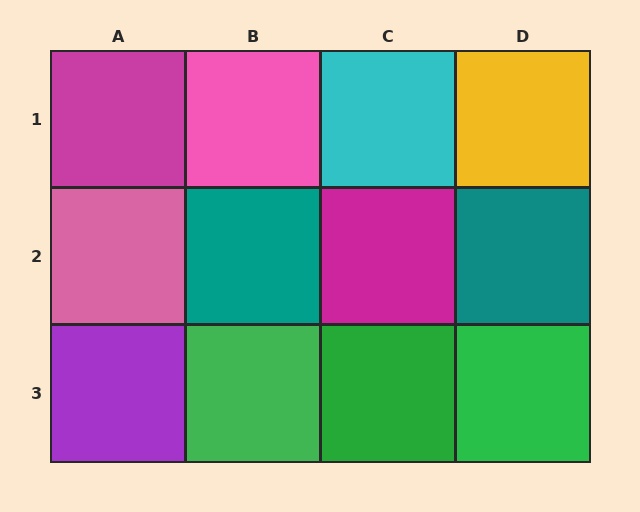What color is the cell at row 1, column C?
Cyan.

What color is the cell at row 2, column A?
Pink.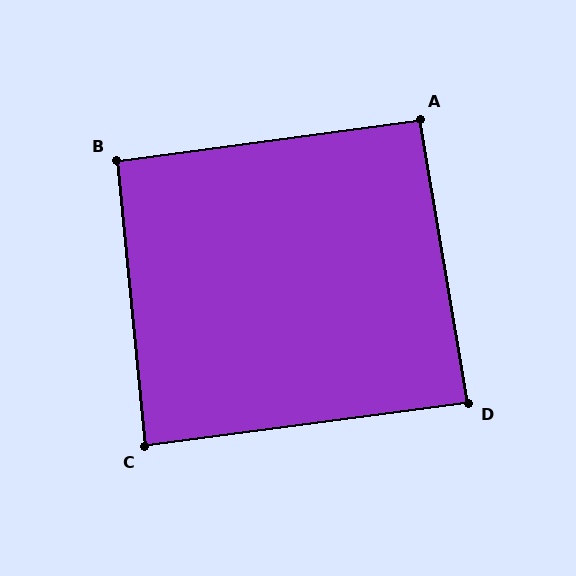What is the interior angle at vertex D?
Approximately 88 degrees (approximately right).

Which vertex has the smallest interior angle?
C, at approximately 88 degrees.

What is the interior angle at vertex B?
Approximately 92 degrees (approximately right).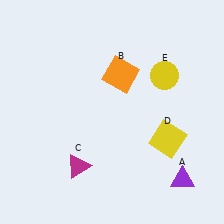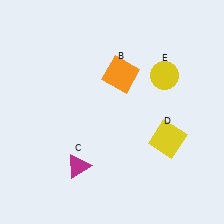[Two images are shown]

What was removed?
The purple triangle (A) was removed in Image 2.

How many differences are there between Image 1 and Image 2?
There is 1 difference between the two images.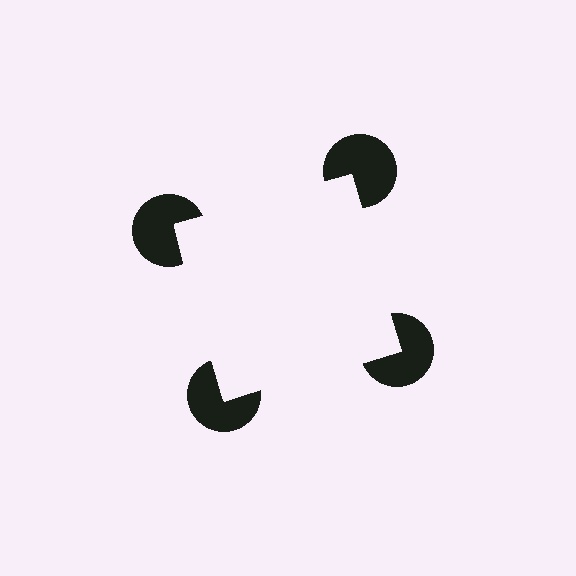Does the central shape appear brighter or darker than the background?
It typically appears slightly brighter than the background, even though no actual brightness change is drawn.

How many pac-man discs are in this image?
There are 4 — one at each vertex of the illusory square.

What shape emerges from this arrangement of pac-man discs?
An illusory square — its edges are inferred from the aligned wedge cuts in the pac-man discs, not physically drawn.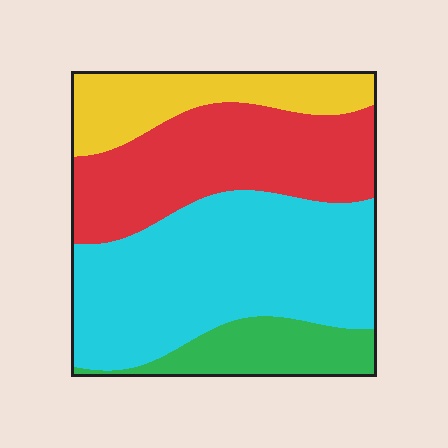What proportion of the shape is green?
Green covers roughly 10% of the shape.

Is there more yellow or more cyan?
Cyan.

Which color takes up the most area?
Cyan, at roughly 40%.